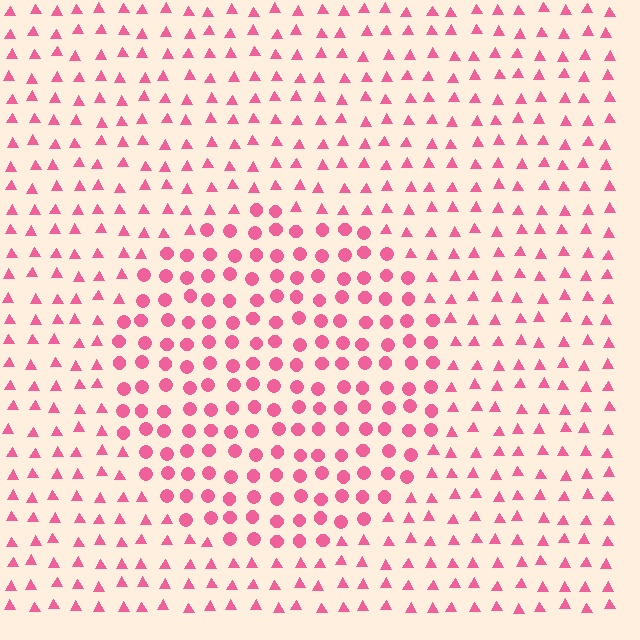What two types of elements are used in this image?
The image uses circles inside the circle region and triangles outside it.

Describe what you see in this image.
The image is filled with small pink elements arranged in a uniform grid. A circle-shaped region contains circles, while the surrounding area contains triangles. The boundary is defined purely by the change in element shape.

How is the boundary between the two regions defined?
The boundary is defined by a change in element shape: circles inside vs. triangles outside. All elements share the same color and spacing.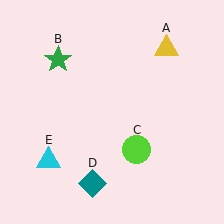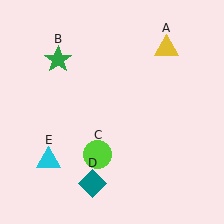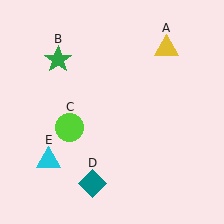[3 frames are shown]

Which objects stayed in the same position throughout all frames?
Yellow triangle (object A) and green star (object B) and teal diamond (object D) and cyan triangle (object E) remained stationary.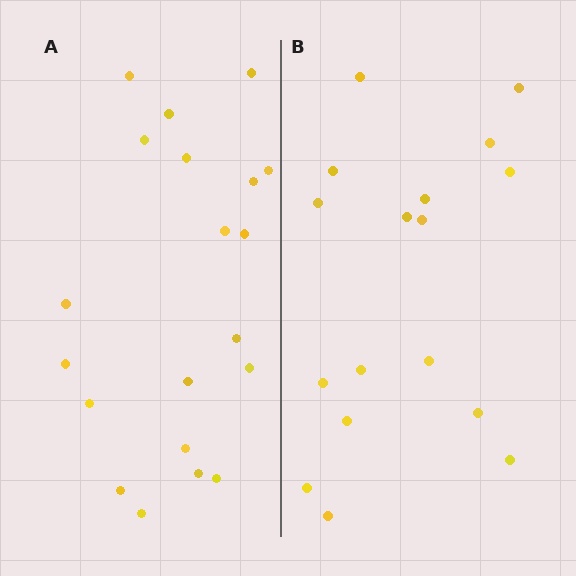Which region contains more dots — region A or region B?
Region A (the left region) has more dots.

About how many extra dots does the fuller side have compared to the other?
Region A has just a few more — roughly 2 or 3 more dots than region B.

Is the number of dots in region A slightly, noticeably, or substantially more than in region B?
Region A has only slightly more — the two regions are fairly close. The ratio is roughly 1.2 to 1.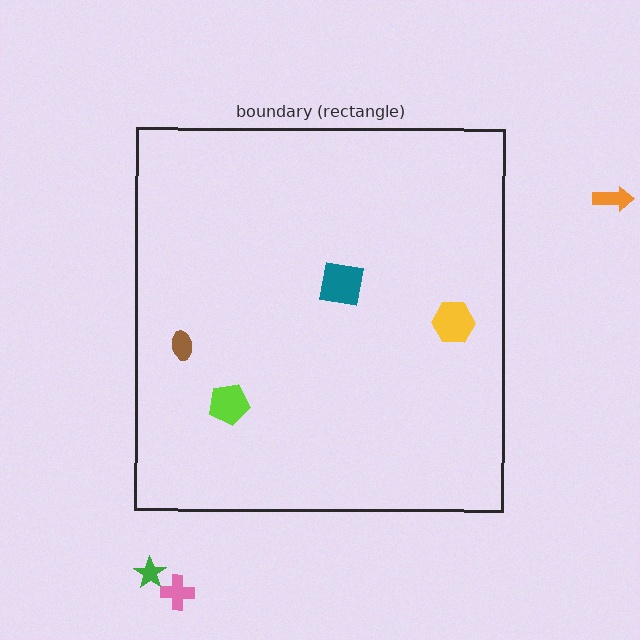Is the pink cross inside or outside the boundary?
Outside.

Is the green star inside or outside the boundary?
Outside.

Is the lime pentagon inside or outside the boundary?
Inside.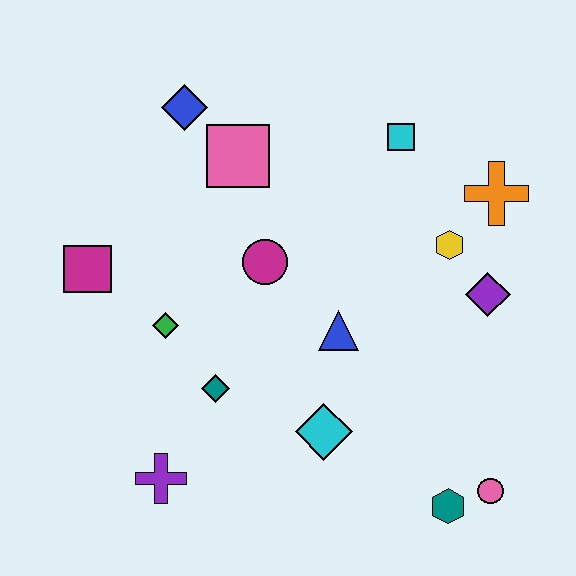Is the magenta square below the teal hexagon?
No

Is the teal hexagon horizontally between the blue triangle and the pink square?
No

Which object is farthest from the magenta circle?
The pink circle is farthest from the magenta circle.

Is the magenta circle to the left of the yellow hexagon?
Yes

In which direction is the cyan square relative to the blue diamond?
The cyan square is to the right of the blue diamond.